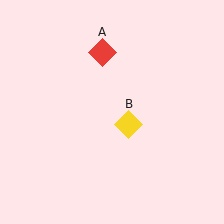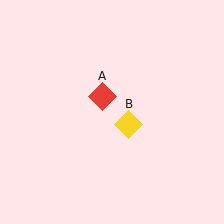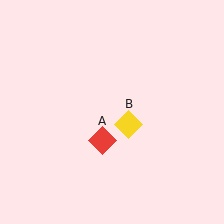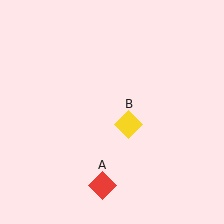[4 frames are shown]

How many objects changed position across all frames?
1 object changed position: red diamond (object A).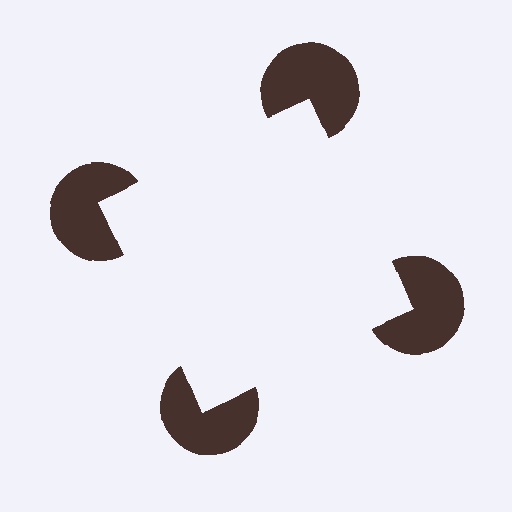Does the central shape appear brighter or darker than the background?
It typically appears slightly brighter than the background, even though no actual brightness change is drawn.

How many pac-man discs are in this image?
There are 4 — one at each vertex of the illusory square.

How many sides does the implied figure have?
4 sides.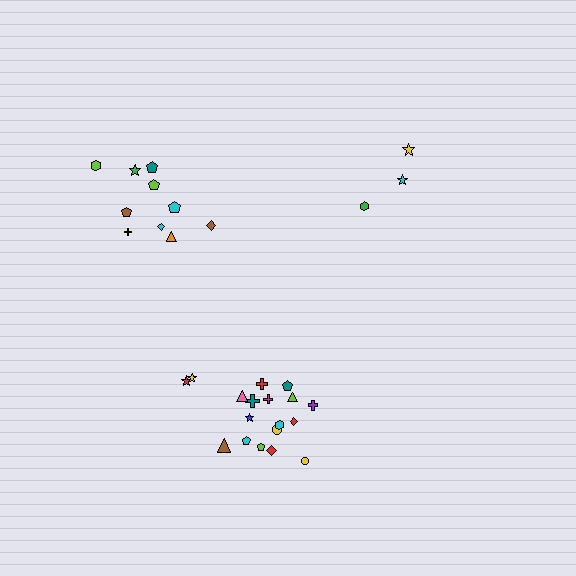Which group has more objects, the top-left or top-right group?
The top-left group.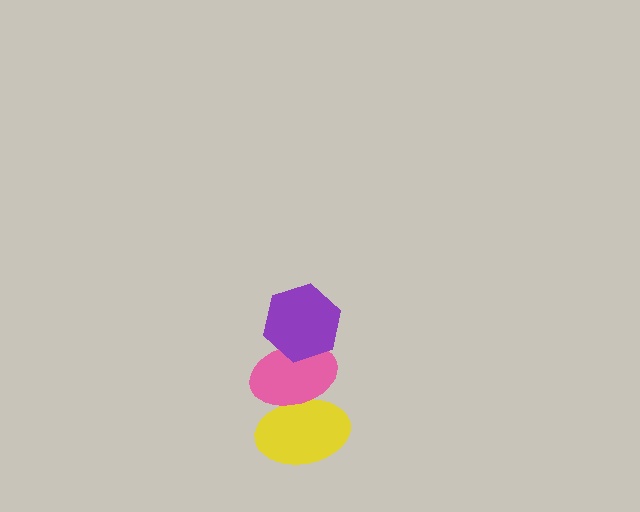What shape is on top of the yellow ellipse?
The pink ellipse is on top of the yellow ellipse.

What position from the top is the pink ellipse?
The pink ellipse is 2nd from the top.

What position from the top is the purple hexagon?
The purple hexagon is 1st from the top.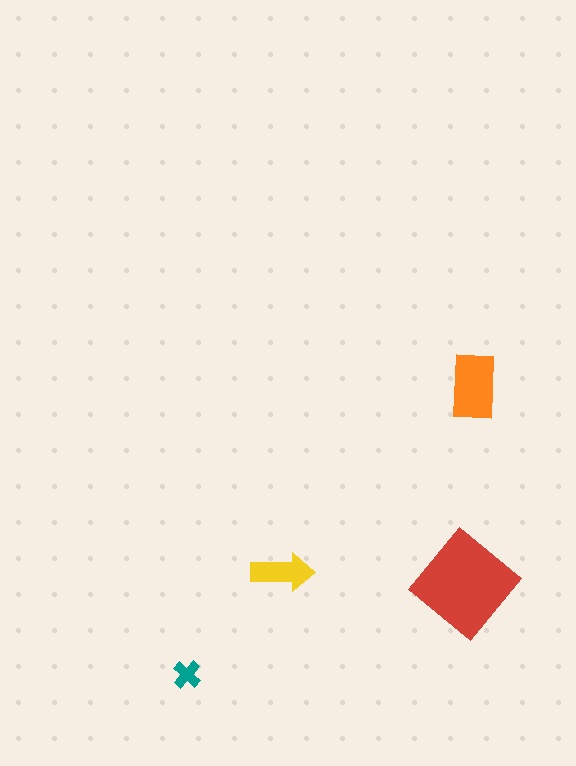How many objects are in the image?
There are 4 objects in the image.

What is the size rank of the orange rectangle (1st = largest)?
2nd.